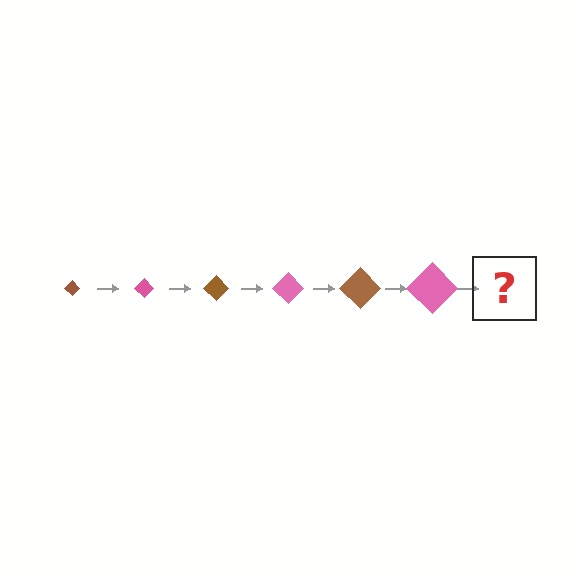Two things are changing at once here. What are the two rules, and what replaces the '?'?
The two rules are that the diamond grows larger each step and the color cycles through brown and pink. The '?' should be a brown diamond, larger than the previous one.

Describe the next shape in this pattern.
It should be a brown diamond, larger than the previous one.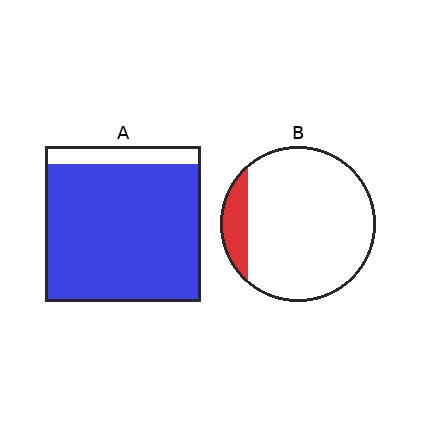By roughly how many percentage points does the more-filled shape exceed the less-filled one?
By roughly 75 percentage points (A over B).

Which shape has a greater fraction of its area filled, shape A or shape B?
Shape A.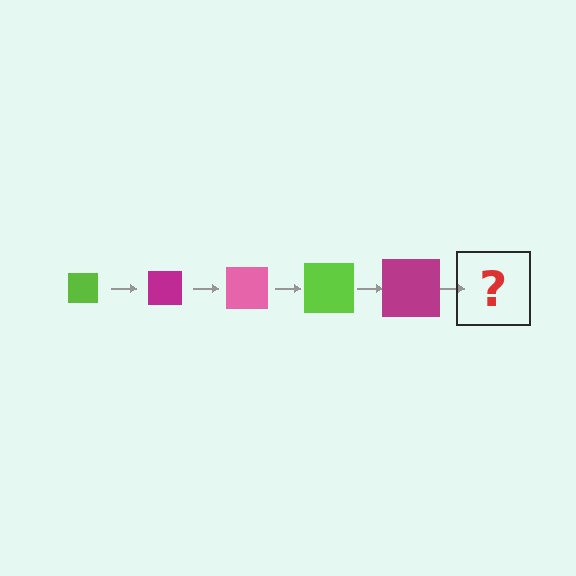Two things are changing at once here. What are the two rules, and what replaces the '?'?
The two rules are that the square grows larger each step and the color cycles through lime, magenta, and pink. The '?' should be a pink square, larger than the previous one.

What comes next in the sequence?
The next element should be a pink square, larger than the previous one.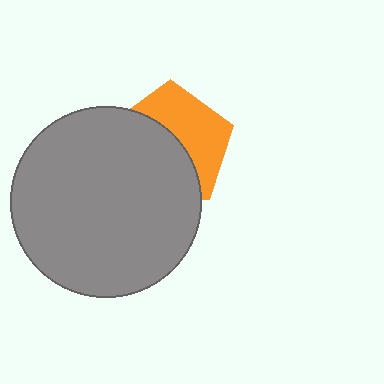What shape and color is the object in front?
The object in front is a gray circle.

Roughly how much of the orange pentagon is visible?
About half of it is visible (roughly 45%).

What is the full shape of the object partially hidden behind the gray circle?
The partially hidden object is an orange pentagon.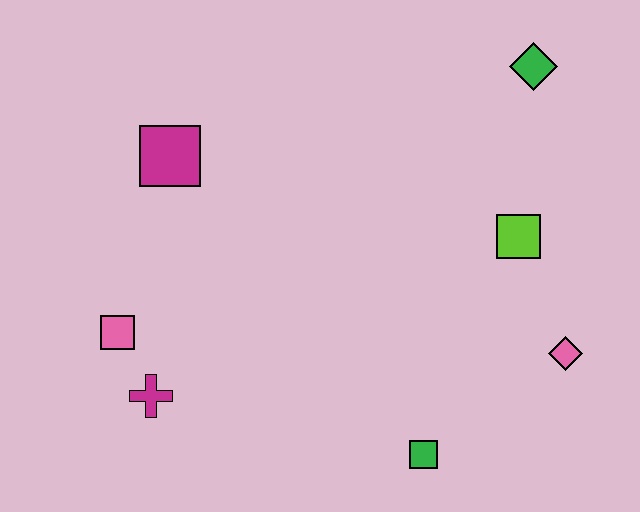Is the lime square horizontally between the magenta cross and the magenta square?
No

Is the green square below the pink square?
Yes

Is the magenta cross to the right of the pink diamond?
No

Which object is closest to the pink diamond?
The lime square is closest to the pink diamond.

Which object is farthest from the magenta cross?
The green diamond is farthest from the magenta cross.